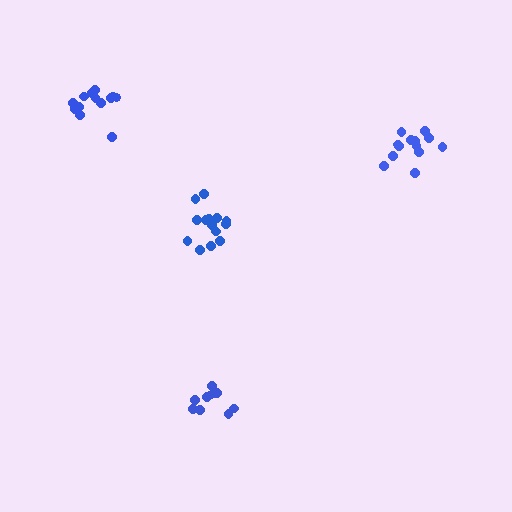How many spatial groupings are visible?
There are 4 spatial groupings.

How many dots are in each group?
Group 1: 13 dots, Group 2: 13 dots, Group 3: 9 dots, Group 4: 14 dots (49 total).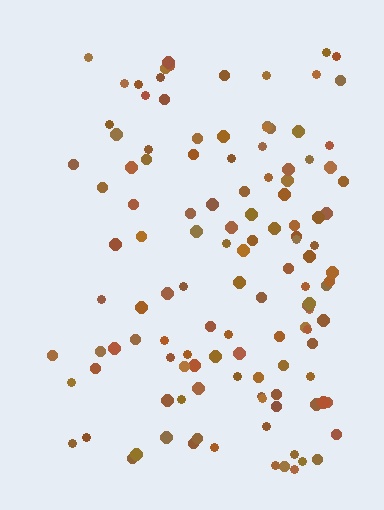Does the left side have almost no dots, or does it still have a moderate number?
Still a moderate number, just noticeably fewer than the right.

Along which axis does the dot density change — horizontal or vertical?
Horizontal.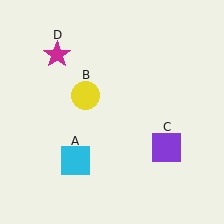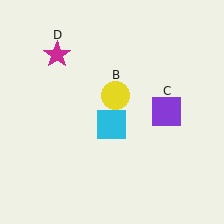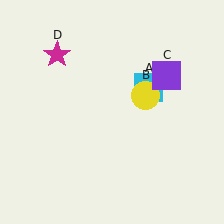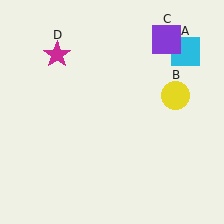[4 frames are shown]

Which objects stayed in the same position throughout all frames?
Magenta star (object D) remained stationary.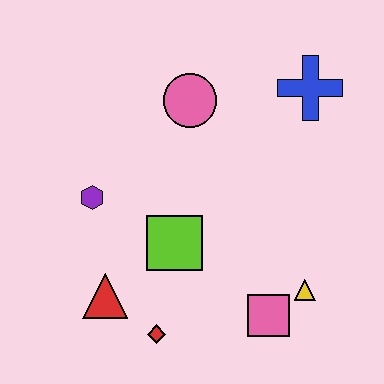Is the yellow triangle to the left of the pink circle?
No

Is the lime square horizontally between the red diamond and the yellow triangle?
Yes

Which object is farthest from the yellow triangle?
The purple hexagon is farthest from the yellow triangle.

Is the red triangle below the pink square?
No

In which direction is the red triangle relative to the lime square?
The red triangle is to the left of the lime square.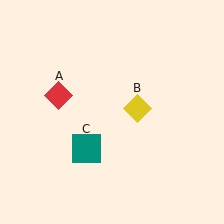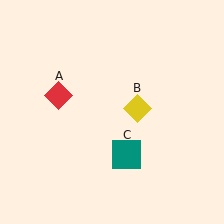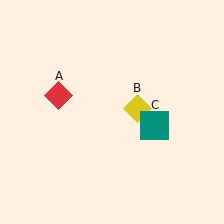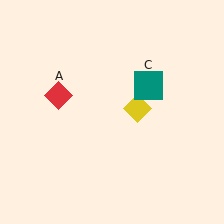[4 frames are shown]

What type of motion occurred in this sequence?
The teal square (object C) rotated counterclockwise around the center of the scene.